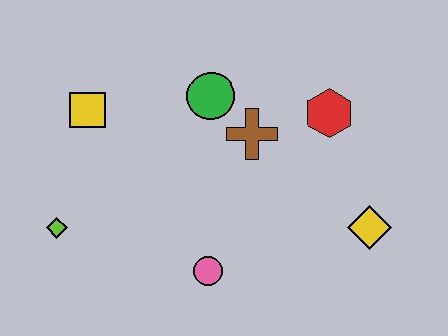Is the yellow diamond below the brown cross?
Yes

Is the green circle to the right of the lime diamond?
Yes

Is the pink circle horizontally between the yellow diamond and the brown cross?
No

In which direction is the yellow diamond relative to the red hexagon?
The yellow diamond is below the red hexagon.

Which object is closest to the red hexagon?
The brown cross is closest to the red hexagon.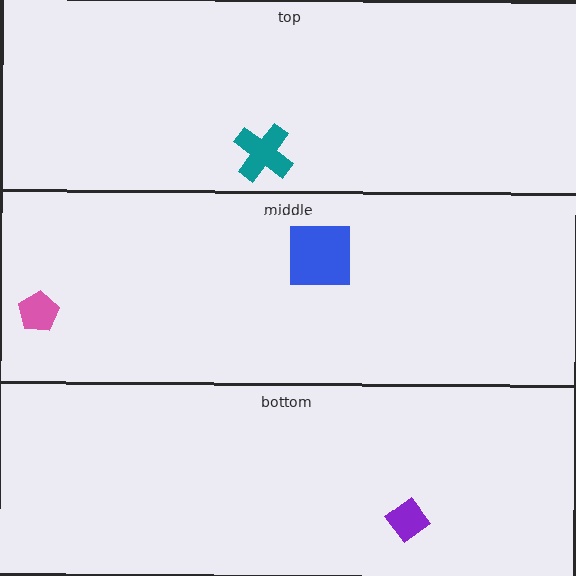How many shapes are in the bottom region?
1.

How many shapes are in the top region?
1.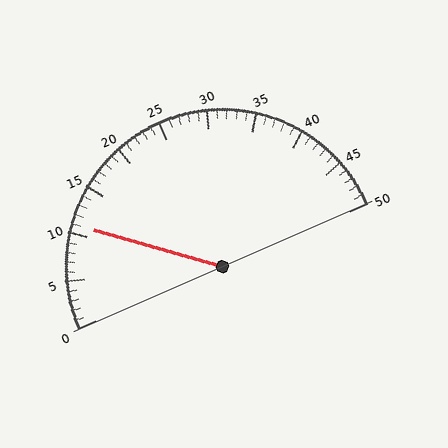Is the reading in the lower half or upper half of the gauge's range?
The reading is in the lower half of the range (0 to 50).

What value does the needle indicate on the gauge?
The needle indicates approximately 11.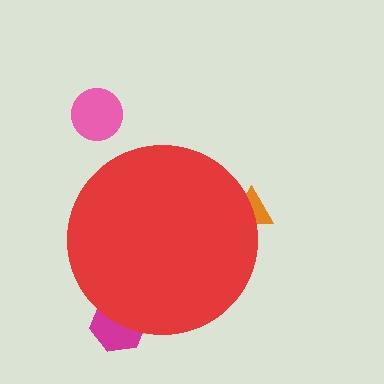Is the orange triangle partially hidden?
Yes, the orange triangle is partially hidden behind the red circle.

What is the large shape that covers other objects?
A red circle.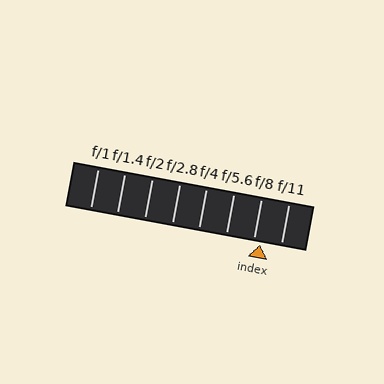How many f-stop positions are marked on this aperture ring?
There are 8 f-stop positions marked.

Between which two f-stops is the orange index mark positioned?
The index mark is between f/8 and f/11.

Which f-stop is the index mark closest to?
The index mark is closest to f/8.